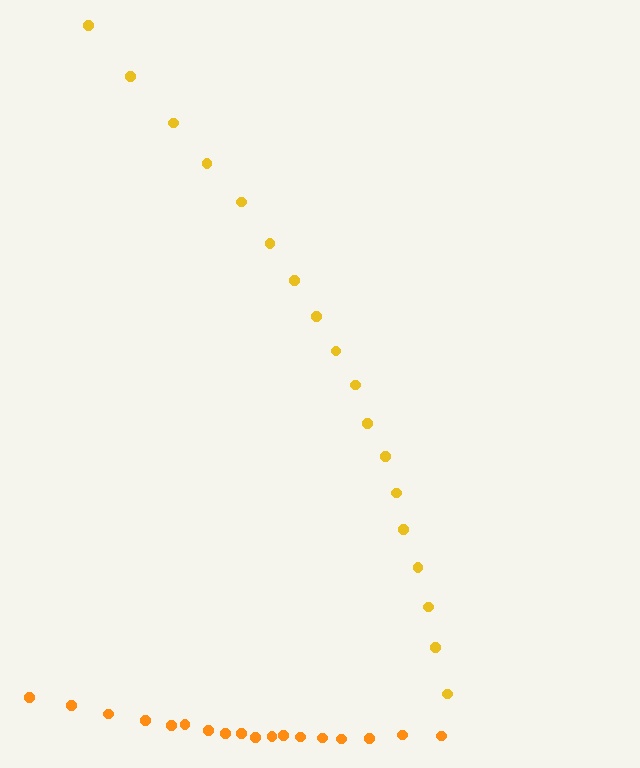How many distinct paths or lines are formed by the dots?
There are 2 distinct paths.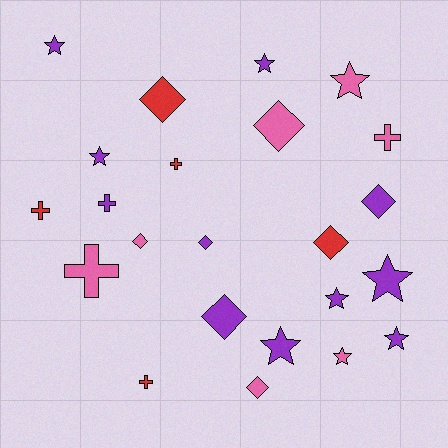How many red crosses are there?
There are 3 red crosses.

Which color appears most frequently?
Purple, with 11 objects.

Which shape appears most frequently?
Star, with 9 objects.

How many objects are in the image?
There are 23 objects.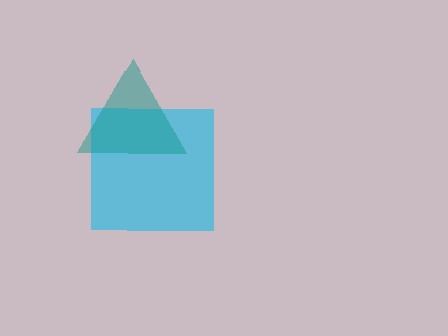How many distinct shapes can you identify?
There are 2 distinct shapes: a cyan square, a teal triangle.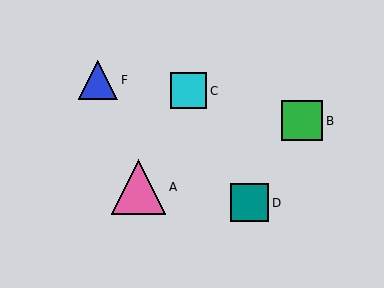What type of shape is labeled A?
Shape A is a pink triangle.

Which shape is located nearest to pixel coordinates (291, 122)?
The green square (labeled B) at (302, 121) is nearest to that location.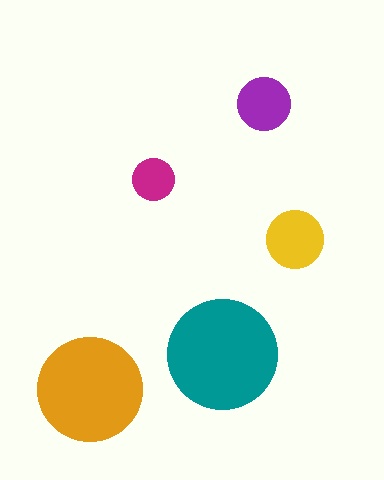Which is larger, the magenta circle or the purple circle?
The purple one.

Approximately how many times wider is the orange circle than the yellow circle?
About 2 times wider.